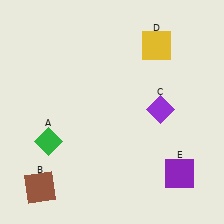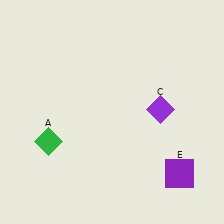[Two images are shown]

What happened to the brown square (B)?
The brown square (B) was removed in Image 2. It was in the bottom-left area of Image 1.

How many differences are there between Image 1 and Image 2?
There are 2 differences between the two images.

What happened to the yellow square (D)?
The yellow square (D) was removed in Image 2. It was in the top-right area of Image 1.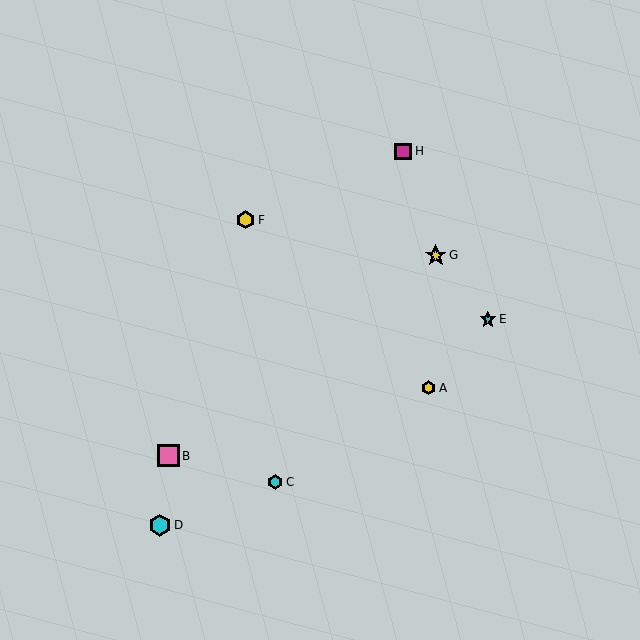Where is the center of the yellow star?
The center of the yellow star is at (436, 255).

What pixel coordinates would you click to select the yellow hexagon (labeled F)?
Click at (246, 220) to select the yellow hexagon F.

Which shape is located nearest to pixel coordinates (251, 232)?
The yellow hexagon (labeled F) at (246, 220) is nearest to that location.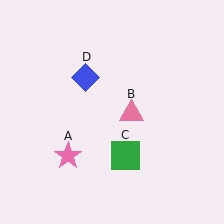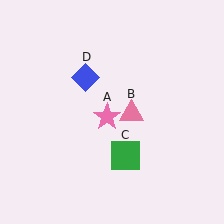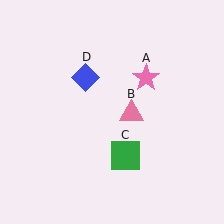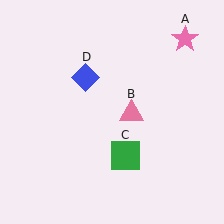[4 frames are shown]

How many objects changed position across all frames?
1 object changed position: pink star (object A).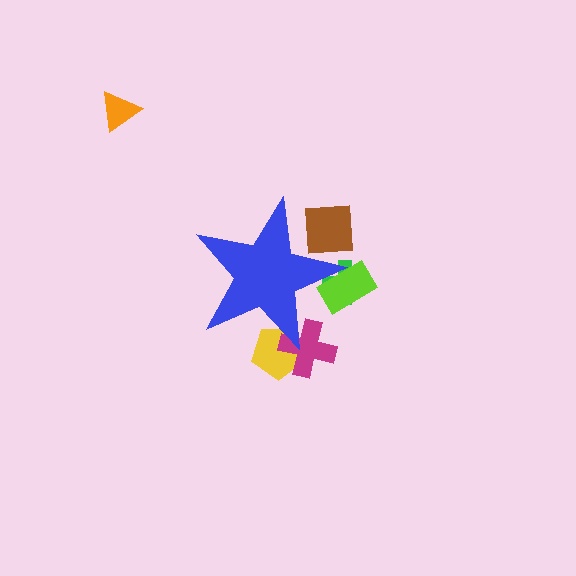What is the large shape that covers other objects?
A blue star.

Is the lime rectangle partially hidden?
Yes, the lime rectangle is partially hidden behind the blue star.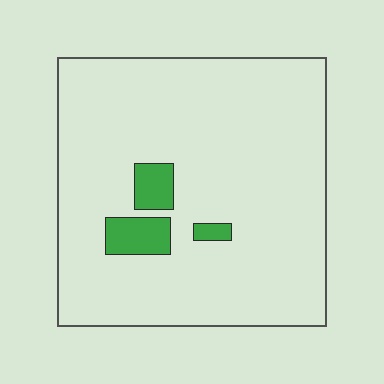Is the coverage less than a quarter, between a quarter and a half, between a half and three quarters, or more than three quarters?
Less than a quarter.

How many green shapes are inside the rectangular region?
3.